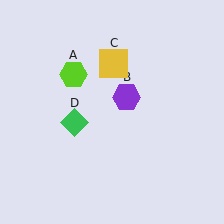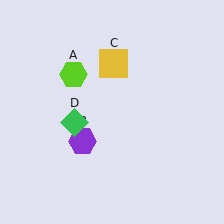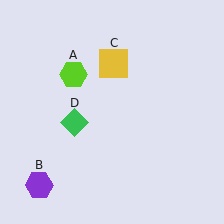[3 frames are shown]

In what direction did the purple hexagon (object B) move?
The purple hexagon (object B) moved down and to the left.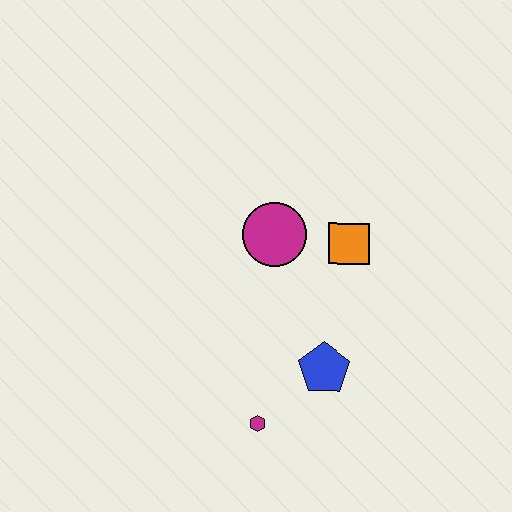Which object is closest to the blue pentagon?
The magenta hexagon is closest to the blue pentagon.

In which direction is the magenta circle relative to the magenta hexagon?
The magenta circle is above the magenta hexagon.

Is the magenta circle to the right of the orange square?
No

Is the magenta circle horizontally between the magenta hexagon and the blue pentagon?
Yes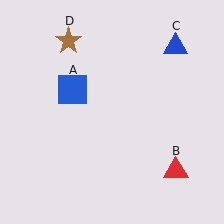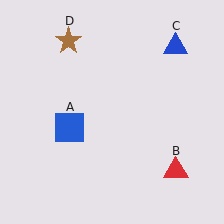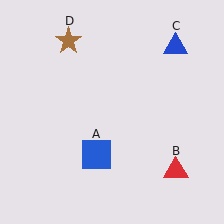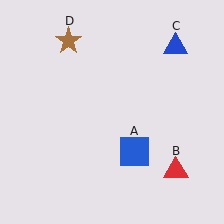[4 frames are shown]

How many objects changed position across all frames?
1 object changed position: blue square (object A).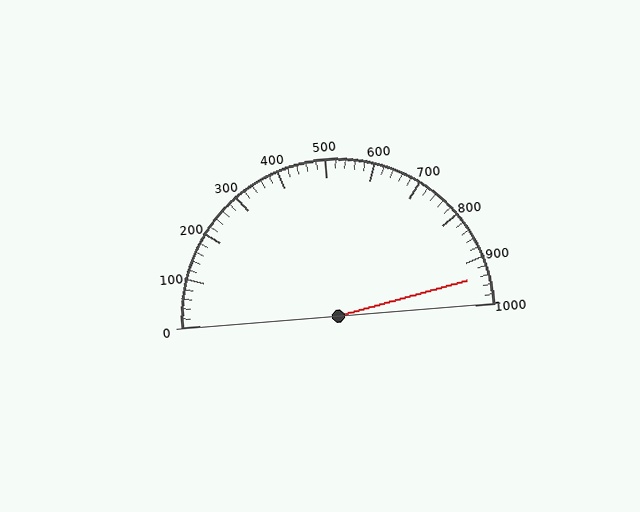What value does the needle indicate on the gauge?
The needle indicates approximately 940.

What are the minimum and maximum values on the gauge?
The gauge ranges from 0 to 1000.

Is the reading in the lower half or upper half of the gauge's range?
The reading is in the upper half of the range (0 to 1000).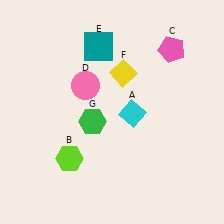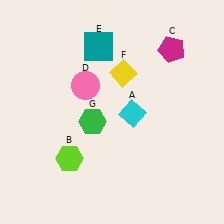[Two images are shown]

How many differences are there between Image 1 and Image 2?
There is 1 difference between the two images.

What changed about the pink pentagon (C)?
In Image 1, C is pink. In Image 2, it changed to magenta.